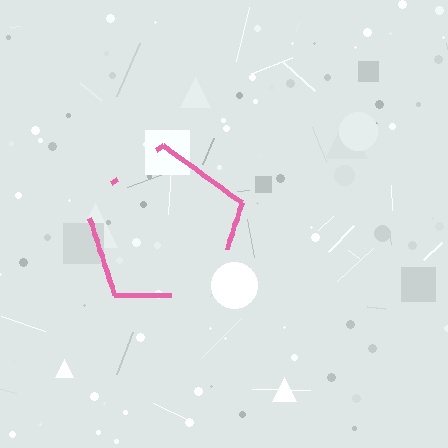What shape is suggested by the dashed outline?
The dashed outline suggests a pentagon.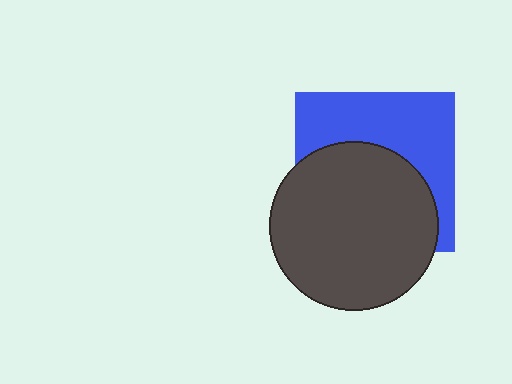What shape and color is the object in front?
The object in front is a dark gray circle.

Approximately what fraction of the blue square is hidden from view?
Roughly 54% of the blue square is hidden behind the dark gray circle.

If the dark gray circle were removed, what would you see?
You would see the complete blue square.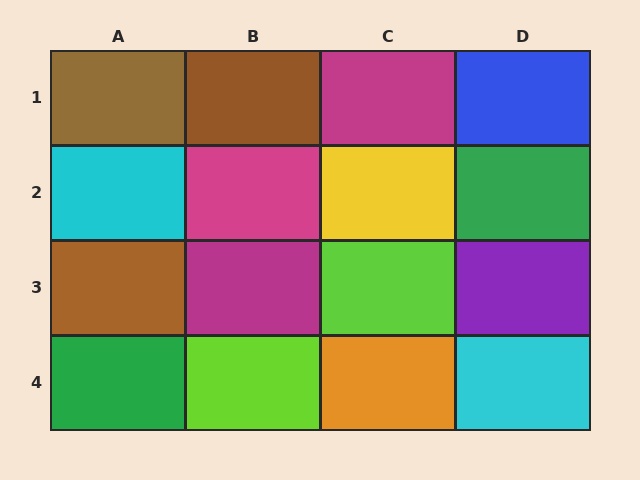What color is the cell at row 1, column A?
Brown.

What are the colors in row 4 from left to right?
Green, lime, orange, cyan.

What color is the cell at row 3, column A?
Brown.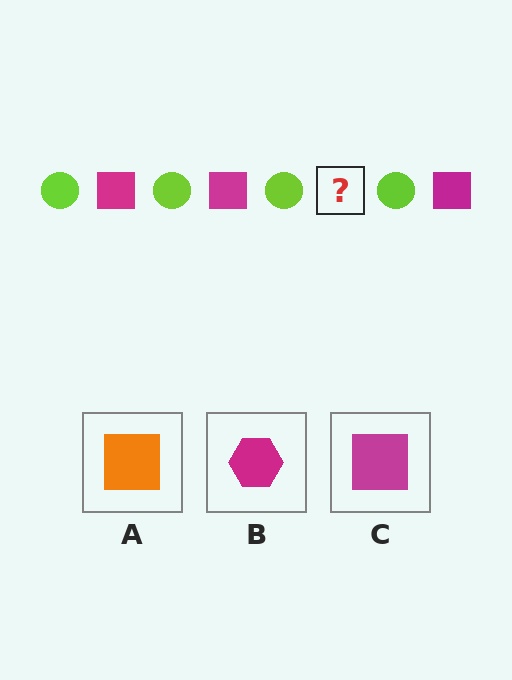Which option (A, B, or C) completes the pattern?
C.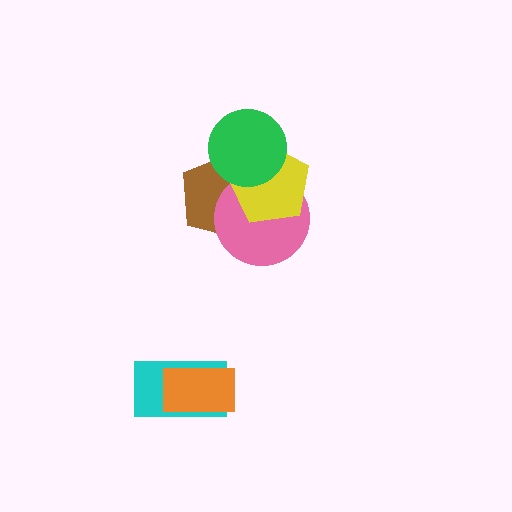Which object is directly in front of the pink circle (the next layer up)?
The yellow pentagon is directly in front of the pink circle.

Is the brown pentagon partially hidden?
Yes, it is partially covered by another shape.